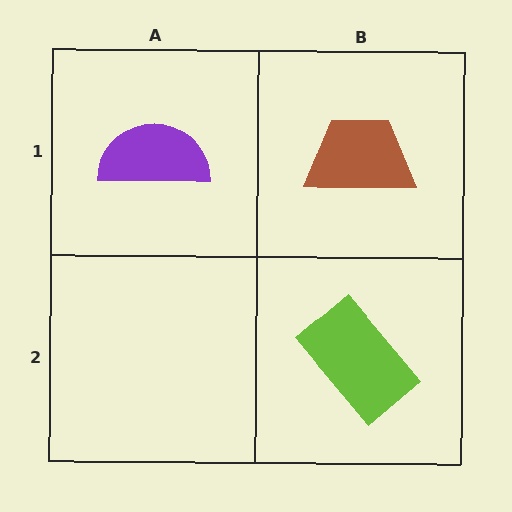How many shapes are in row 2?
1 shape.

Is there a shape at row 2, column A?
No, that cell is empty.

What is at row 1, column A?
A purple semicircle.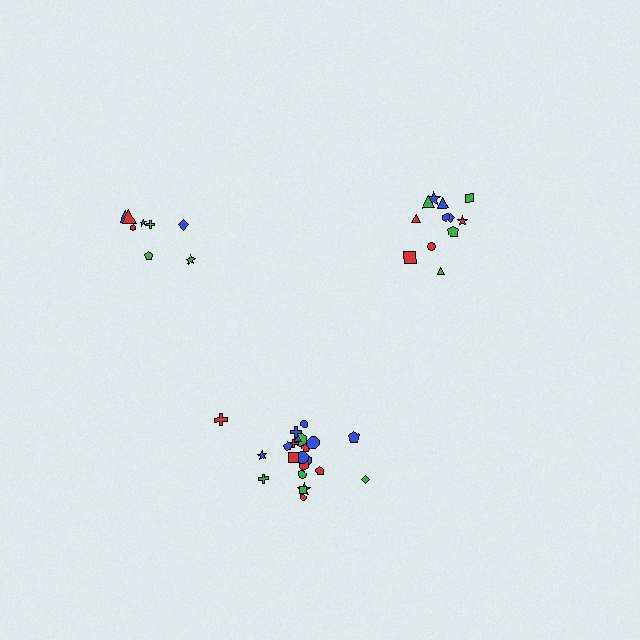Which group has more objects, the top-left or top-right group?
The top-right group.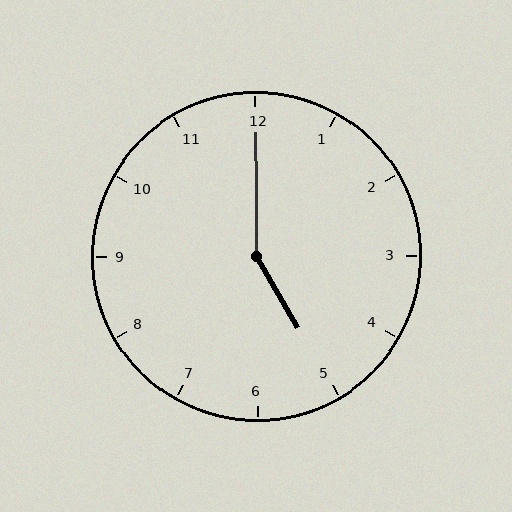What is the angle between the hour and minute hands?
Approximately 150 degrees.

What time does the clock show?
5:00.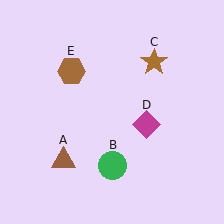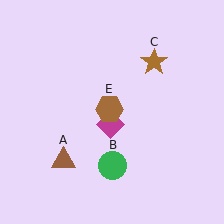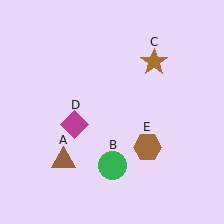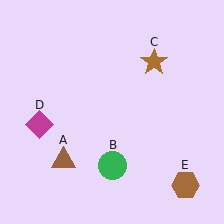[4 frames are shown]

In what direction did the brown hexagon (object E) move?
The brown hexagon (object E) moved down and to the right.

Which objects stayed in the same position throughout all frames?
Brown triangle (object A) and green circle (object B) and brown star (object C) remained stationary.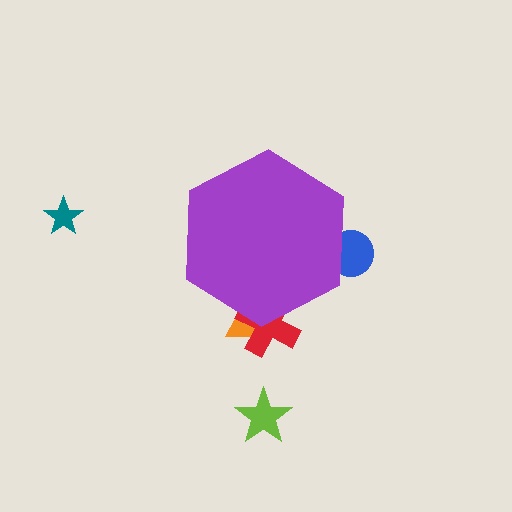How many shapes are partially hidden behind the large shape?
3 shapes are partially hidden.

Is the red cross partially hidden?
Yes, the red cross is partially hidden behind the purple hexagon.